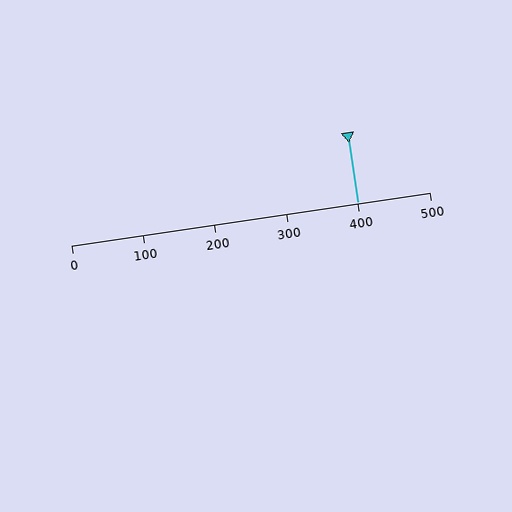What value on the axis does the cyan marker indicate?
The marker indicates approximately 400.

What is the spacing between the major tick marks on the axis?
The major ticks are spaced 100 apart.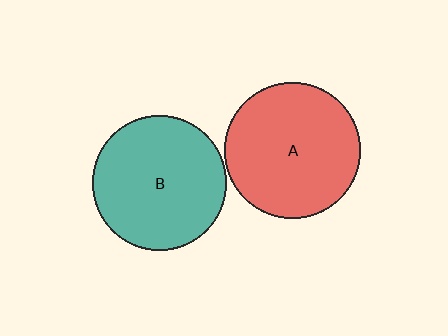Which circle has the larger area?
Circle A (red).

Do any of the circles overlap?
No, none of the circles overlap.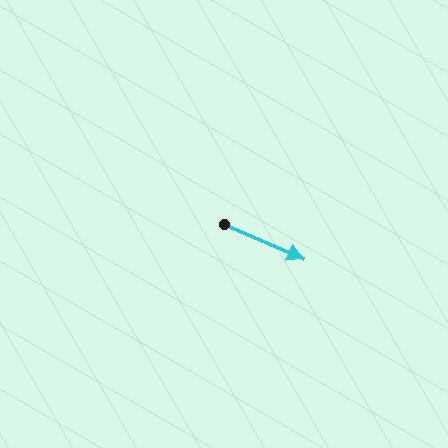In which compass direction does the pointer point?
Southeast.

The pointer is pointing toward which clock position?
Roughly 4 o'clock.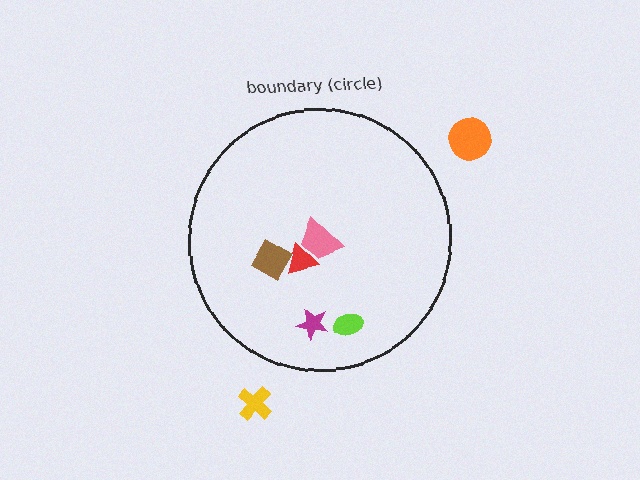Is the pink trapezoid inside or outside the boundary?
Inside.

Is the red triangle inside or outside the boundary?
Inside.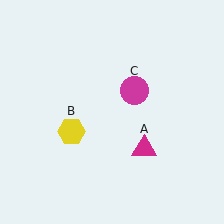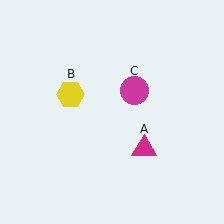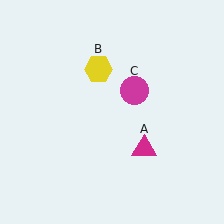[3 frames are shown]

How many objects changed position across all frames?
1 object changed position: yellow hexagon (object B).